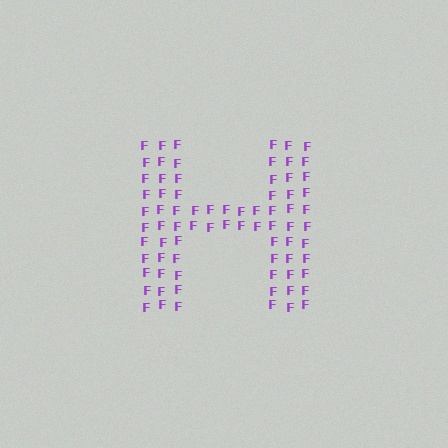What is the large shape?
The large shape is the letter H.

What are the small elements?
The small elements are letter F's.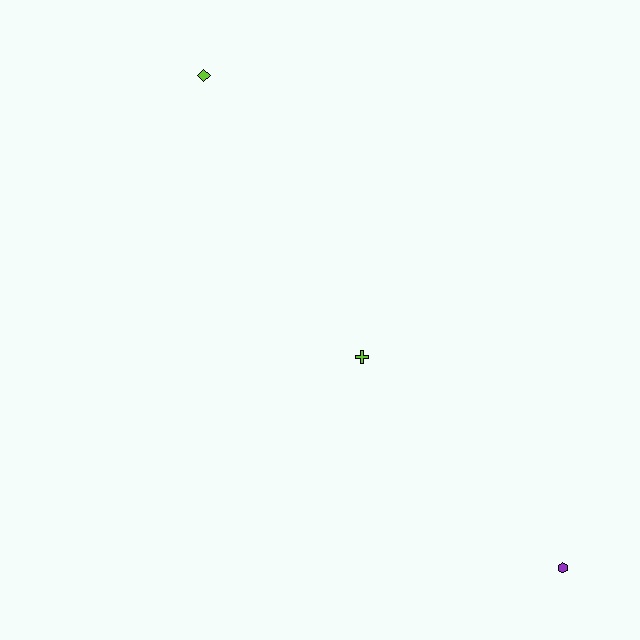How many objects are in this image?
There are 3 objects.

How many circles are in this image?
There are no circles.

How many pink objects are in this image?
There are no pink objects.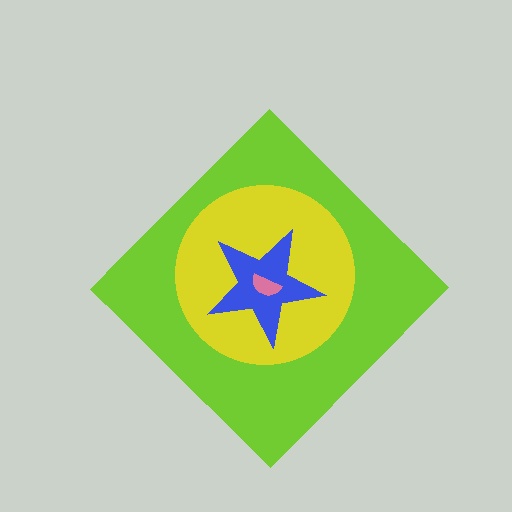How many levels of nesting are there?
4.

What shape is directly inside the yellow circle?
The blue star.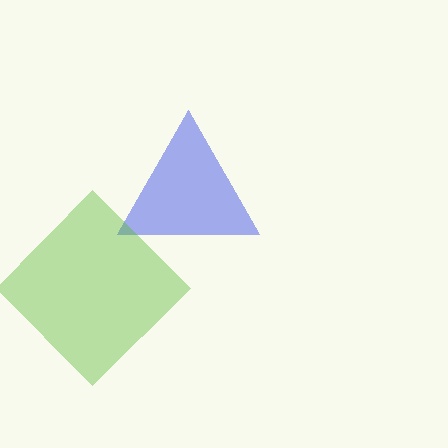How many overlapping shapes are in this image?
There are 2 overlapping shapes in the image.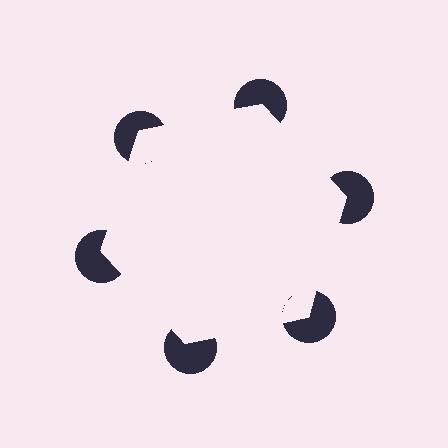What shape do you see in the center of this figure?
An illusory hexagon — its edges are inferred from the aligned wedge cuts in the pac-man discs, not physically drawn.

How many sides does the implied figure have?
6 sides.